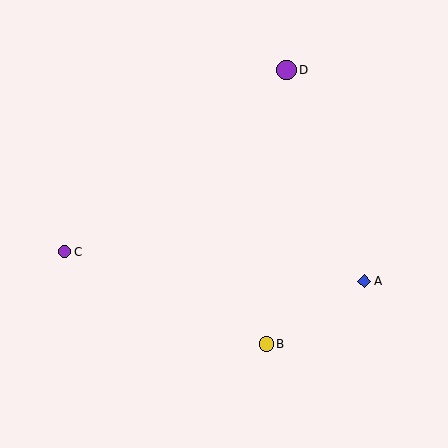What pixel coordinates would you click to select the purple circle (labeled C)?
Click at (65, 252) to select the purple circle C.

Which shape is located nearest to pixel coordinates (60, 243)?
The purple circle (labeled C) at (65, 252) is nearest to that location.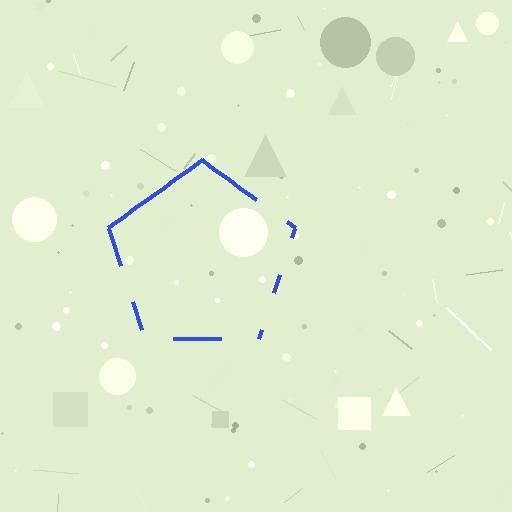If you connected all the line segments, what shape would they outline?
They would outline a pentagon.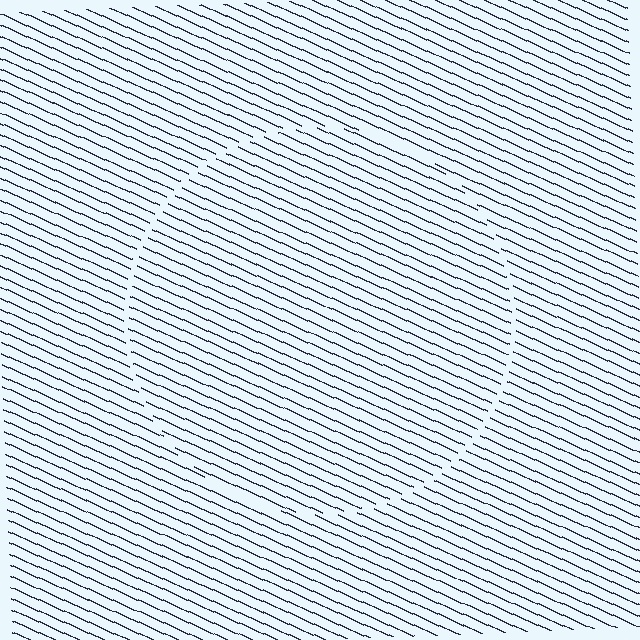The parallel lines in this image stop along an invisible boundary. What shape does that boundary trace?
An illusory circle. The interior of the shape contains the same grating, shifted by half a period — the contour is defined by the phase discontinuity where line-ends from the inner and outer gratings abut.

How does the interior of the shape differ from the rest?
The interior of the shape contains the same grating, shifted by half a period — the contour is defined by the phase discontinuity where line-ends from the inner and outer gratings abut.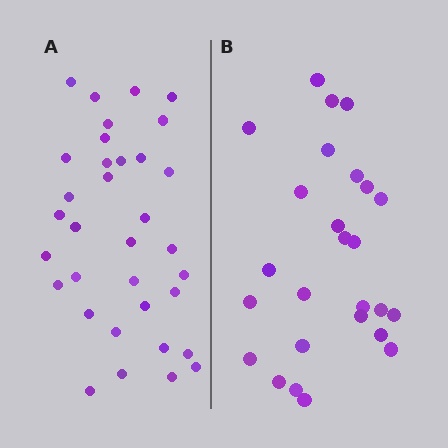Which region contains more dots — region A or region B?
Region A (the left region) has more dots.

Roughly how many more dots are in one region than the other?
Region A has roughly 8 or so more dots than region B.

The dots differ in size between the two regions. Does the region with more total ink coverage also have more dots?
No. Region B has more total ink coverage because its dots are larger, but region A actually contains more individual dots. Total area can be misleading — the number of items is what matters here.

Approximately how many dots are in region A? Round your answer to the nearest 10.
About 30 dots. (The exact count is 34, which rounds to 30.)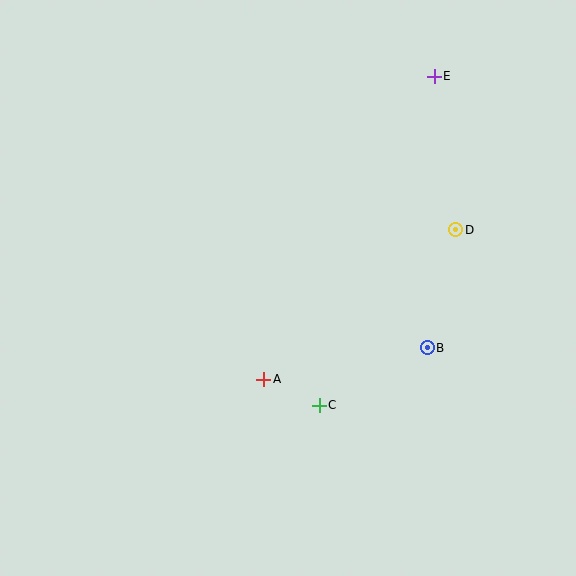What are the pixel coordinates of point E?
Point E is at (434, 76).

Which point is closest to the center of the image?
Point A at (264, 379) is closest to the center.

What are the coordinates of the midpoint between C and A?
The midpoint between C and A is at (292, 392).